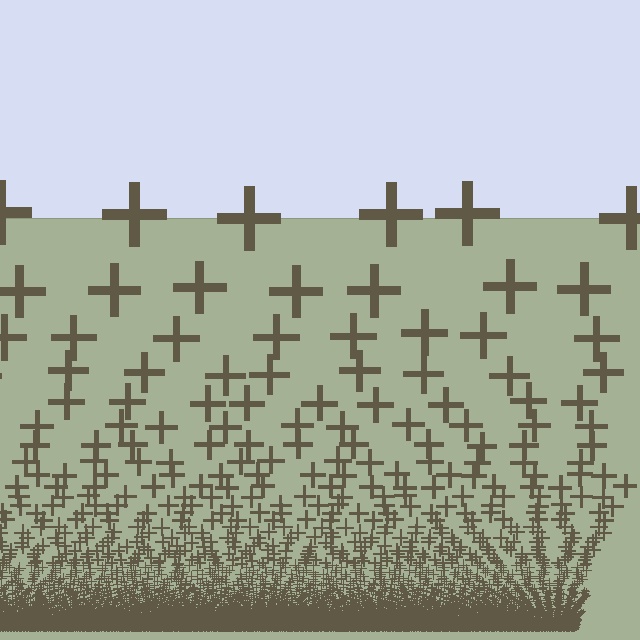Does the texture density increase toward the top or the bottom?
Density increases toward the bottom.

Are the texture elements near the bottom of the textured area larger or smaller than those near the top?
Smaller. The gradient is inverted — elements near the bottom are smaller and denser.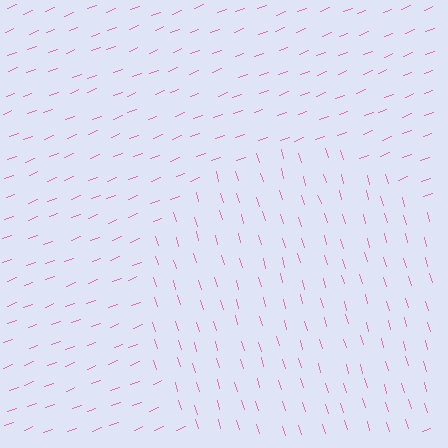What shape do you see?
I see a circle.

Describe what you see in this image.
The image is filled with small pink line segments. A circle region in the image has lines oriented differently from the surrounding lines, creating a visible texture boundary.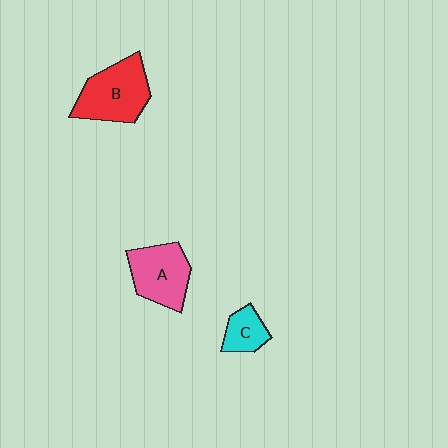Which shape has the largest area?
Shape B (red).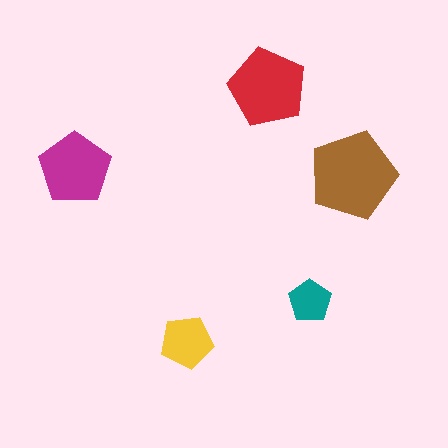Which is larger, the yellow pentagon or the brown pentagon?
The brown one.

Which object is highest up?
The red pentagon is topmost.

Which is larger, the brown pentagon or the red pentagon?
The brown one.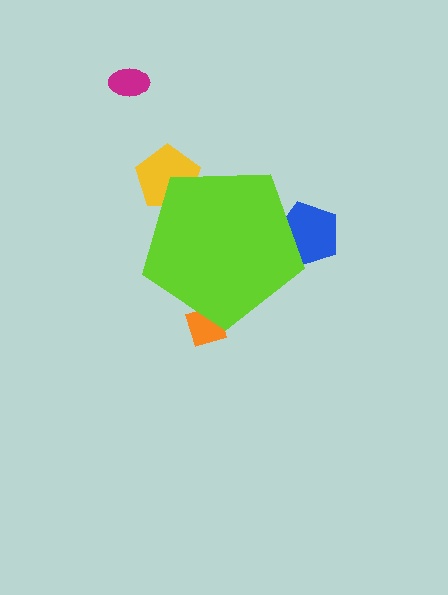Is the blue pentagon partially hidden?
Yes, the blue pentagon is partially hidden behind the lime pentagon.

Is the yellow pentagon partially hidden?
Yes, the yellow pentagon is partially hidden behind the lime pentagon.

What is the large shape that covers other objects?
A lime pentagon.